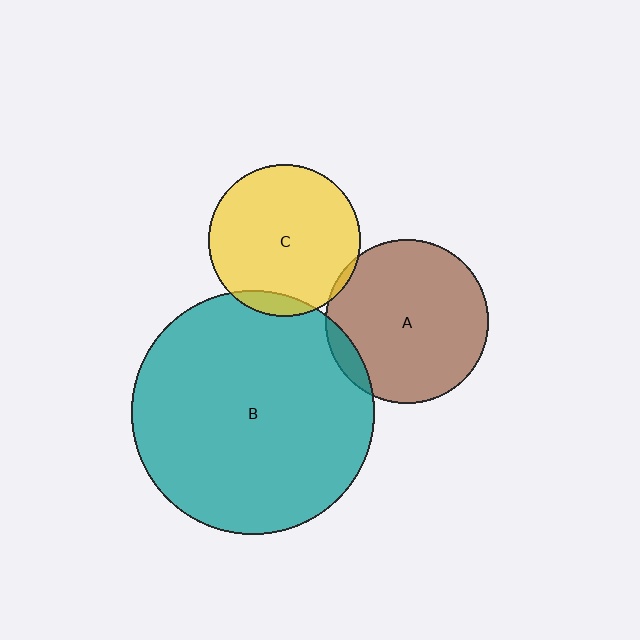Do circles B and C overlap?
Yes.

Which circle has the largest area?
Circle B (teal).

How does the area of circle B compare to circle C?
Approximately 2.6 times.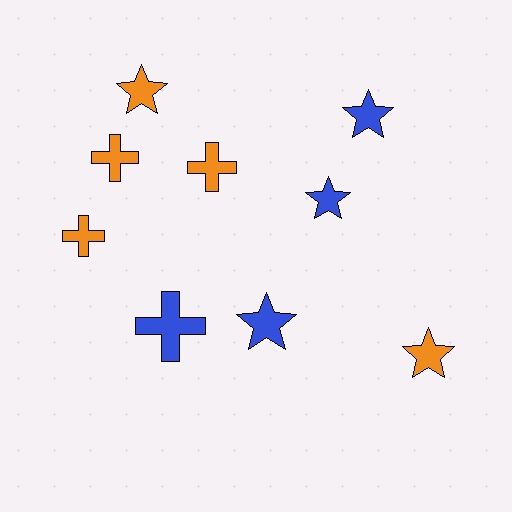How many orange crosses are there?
There are 3 orange crosses.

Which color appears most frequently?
Orange, with 5 objects.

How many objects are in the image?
There are 9 objects.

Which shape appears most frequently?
Star, with 5 objects.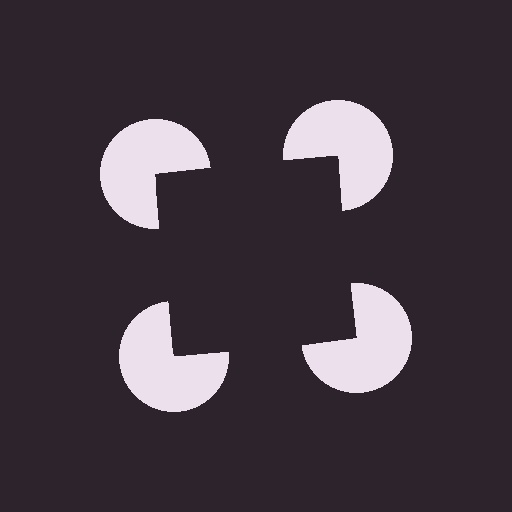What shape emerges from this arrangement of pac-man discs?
An illusory square — its edges are inferred from the aligned wedge cuts in the pac-man discs, not physically drawn.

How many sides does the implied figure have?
4 sides.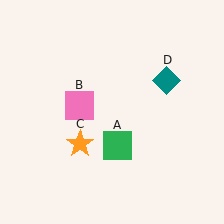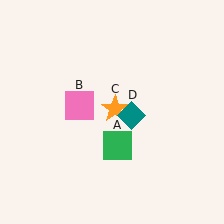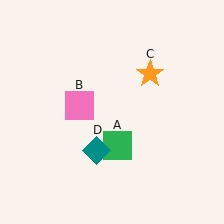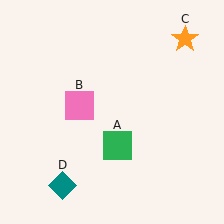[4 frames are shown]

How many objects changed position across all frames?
2 objects changed position: orange star (object C), teal diamond (object D).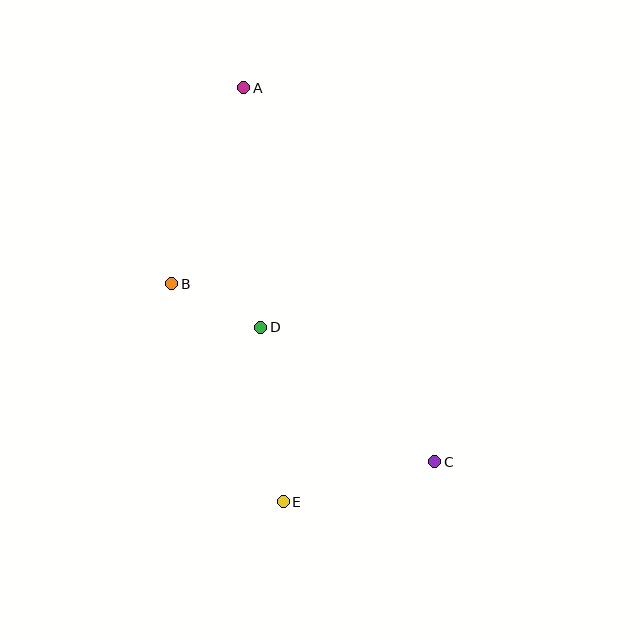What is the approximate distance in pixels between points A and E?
The distance between A and E is approximately 416 pixels.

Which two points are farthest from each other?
Points A and C are farthest from each other.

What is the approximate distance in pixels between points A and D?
The distance between A and D is approximately 240 pixels.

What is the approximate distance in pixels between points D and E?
The distance between D and E is approximately 176 pixels.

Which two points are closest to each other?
Points B and D are closest to each other.